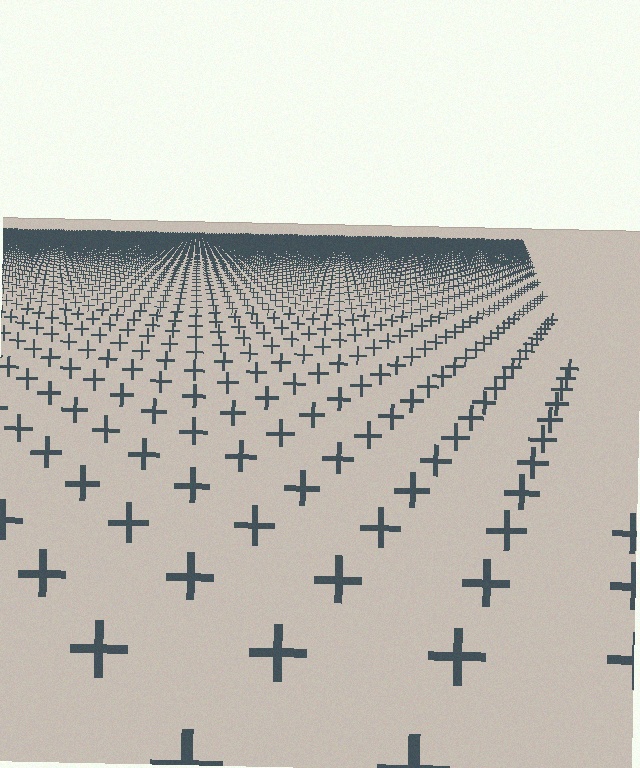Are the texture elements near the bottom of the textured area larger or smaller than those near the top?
Larger. Near the bottom, elements are closer to the viewer and appear at a bigger on-screen size.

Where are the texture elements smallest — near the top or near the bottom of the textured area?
Near the top.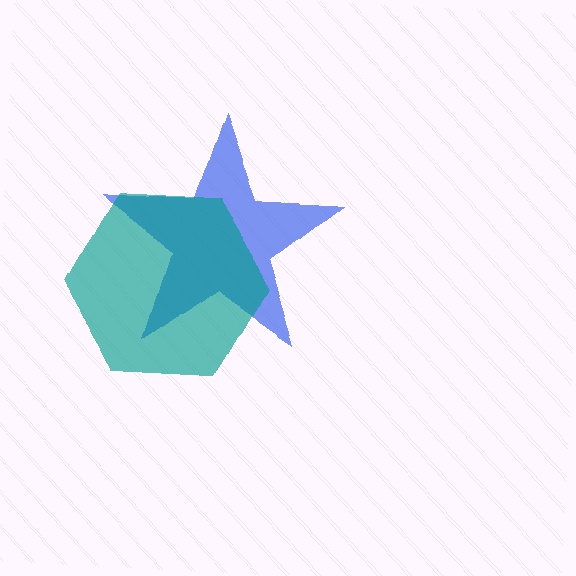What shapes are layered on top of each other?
The layered shapes are: a blue star, a teal hexagon.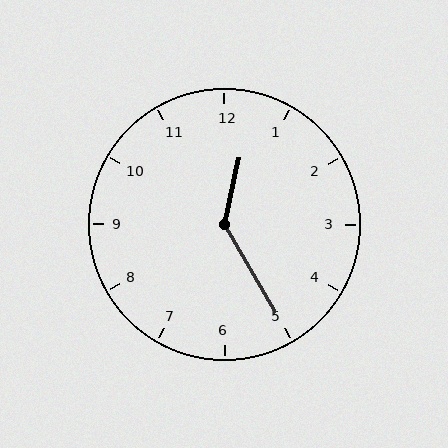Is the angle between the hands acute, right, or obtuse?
It is obtuse.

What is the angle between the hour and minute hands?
Approximately 138 degrees.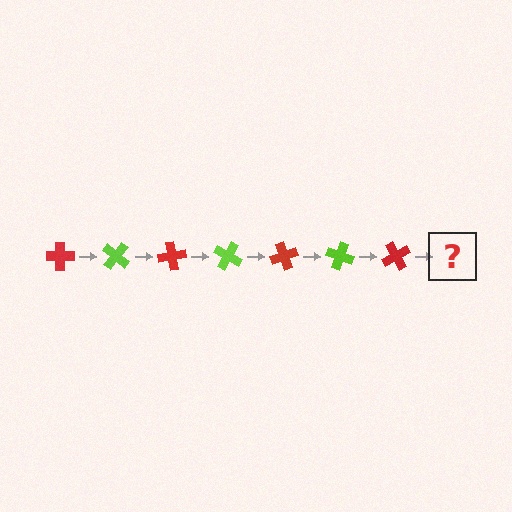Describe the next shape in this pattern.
It should be a lime cross, rotated 280 degrees from the start.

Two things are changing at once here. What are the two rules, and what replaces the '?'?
The two rules are that it rotates 40 degrees each step and the color cycles through red and lime. The '?' should be a lime cross, rotated 280 degrees from the start.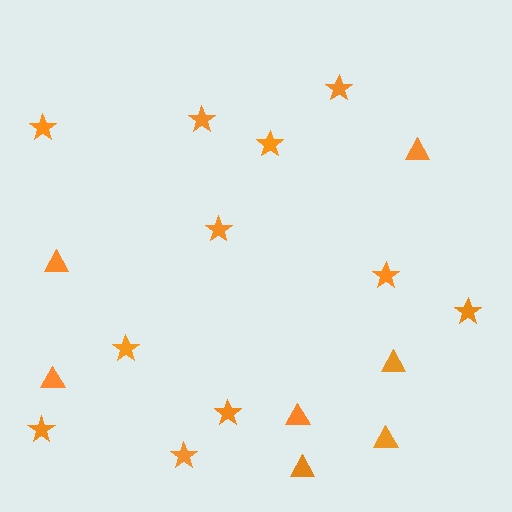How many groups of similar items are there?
There are 2 groups: one group of triangles (7) and one group of stars (11).